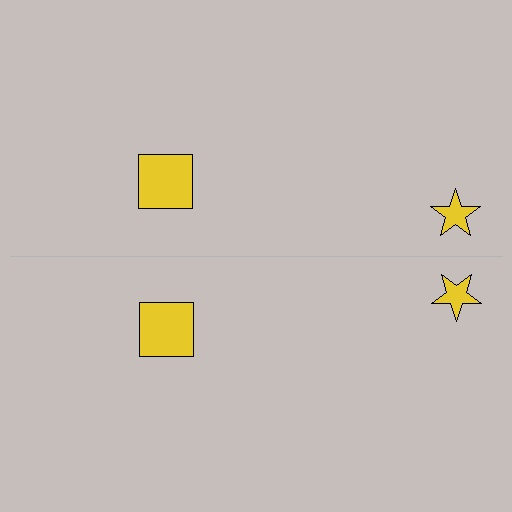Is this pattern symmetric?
Yes, this pattern has bilateral (reflection) symmetry.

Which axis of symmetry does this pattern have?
The pattern has a horizontal axis of symmetry running through the center of the image.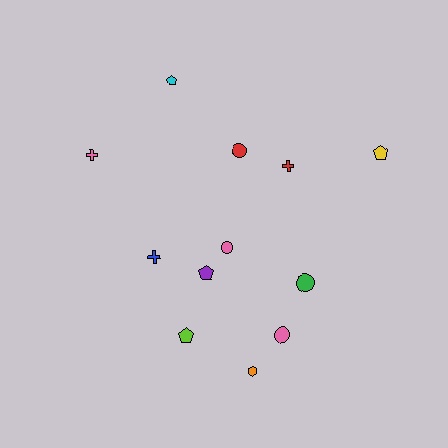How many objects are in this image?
There are 12 objects.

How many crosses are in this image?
There are 3 crosses.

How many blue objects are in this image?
There is 1 blue object.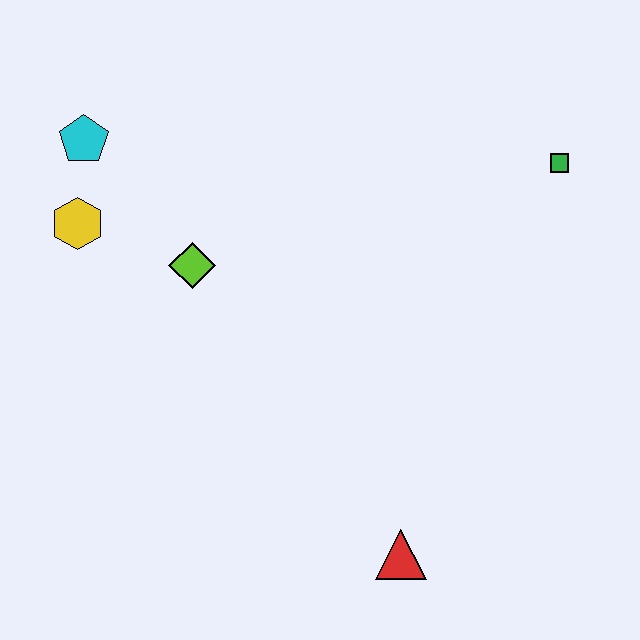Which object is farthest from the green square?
The yellow hexagon is farthest from the green square.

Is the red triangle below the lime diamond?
Yes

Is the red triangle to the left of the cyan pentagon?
No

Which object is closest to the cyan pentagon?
The yellow hexagon is closest to the cyan pentagon.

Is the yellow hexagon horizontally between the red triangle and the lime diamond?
No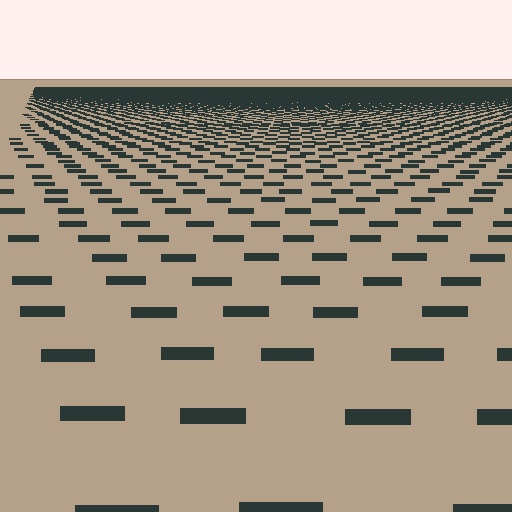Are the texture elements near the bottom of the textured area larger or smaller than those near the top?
Larger. Near the bottom, elements are closer to the viewer and appear at a bigger on-screen size.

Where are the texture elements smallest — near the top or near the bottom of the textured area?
Near the top.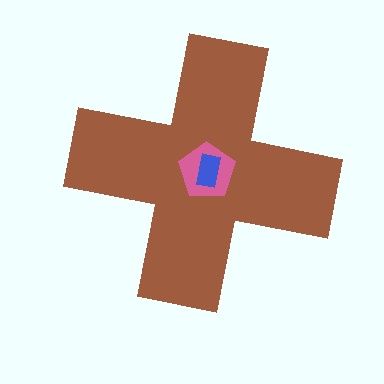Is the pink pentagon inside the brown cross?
Yes.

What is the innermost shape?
The blue rectangle.